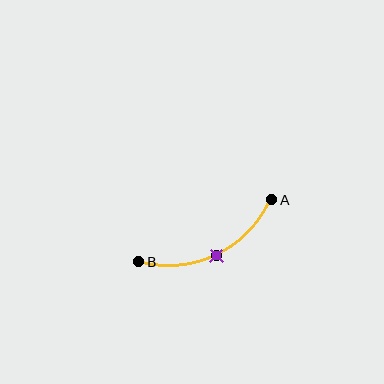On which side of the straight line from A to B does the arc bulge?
The arc bulges below the straight line connecting A and B.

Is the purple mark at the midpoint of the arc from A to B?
Yes. The purple mark lies on the arc at equal arc-length from both A and B — it is the arc midpoint.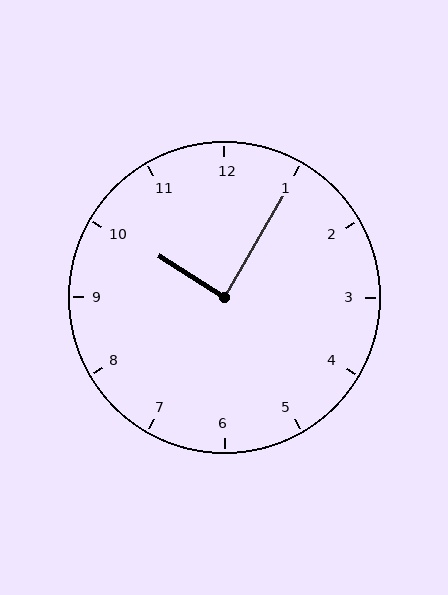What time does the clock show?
10:05.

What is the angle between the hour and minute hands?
Approximately 88 degrees.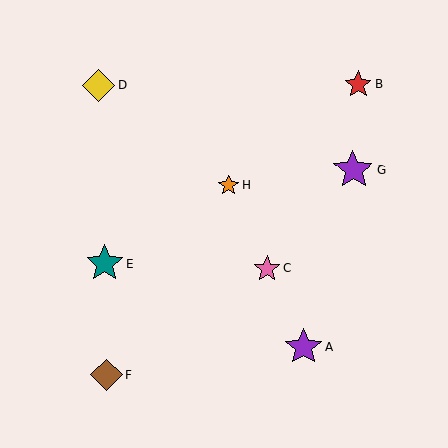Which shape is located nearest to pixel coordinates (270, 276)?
The pink star (labeled C) at (268, 268) is nearest to that location.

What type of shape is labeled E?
Shape E is a teal star.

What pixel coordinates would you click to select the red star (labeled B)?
Click at (358, 84) to select the red star B.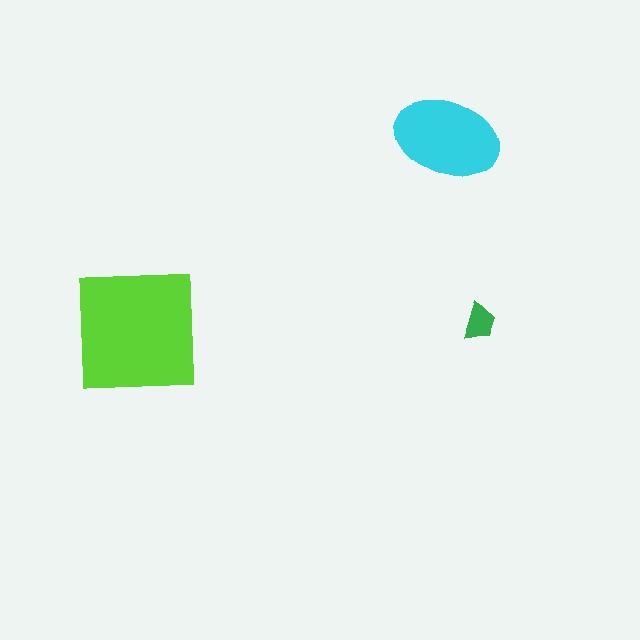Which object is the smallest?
The green trapezoid.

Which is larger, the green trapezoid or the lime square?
The lime square.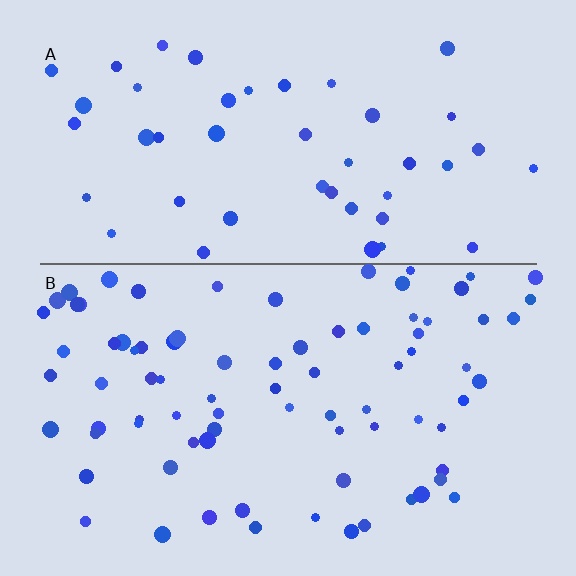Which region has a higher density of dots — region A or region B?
B (the bottom).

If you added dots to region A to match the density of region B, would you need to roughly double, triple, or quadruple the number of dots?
Approximately double.